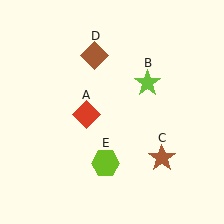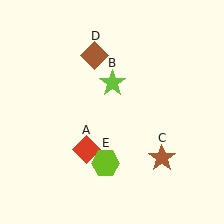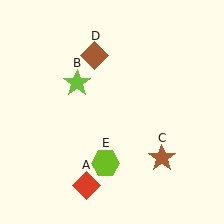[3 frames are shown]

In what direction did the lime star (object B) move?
The lime star (object B) moved left.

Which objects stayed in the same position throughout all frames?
Brown star (object C) and brown diamond (object D) and lime hexagon (object E) remained stationary.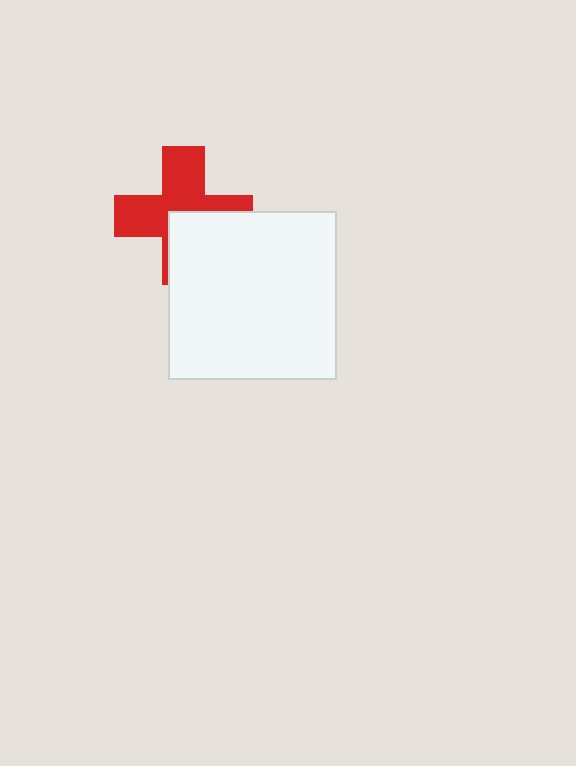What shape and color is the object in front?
The object in front is a white square.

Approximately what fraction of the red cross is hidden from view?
Roughly 40% of the red cross is hidden behind the white square.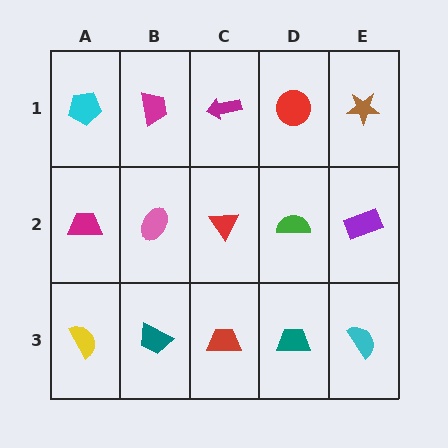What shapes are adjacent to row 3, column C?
A red triangle (row 2, column C), a teal trapezoid (row 3, column B), a teal trapezoid (row 3, column D).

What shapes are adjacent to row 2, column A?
A cyan pentagon (row 1, column A), a yellow semicircle (row 3, column A), a pink ellipse (row 2, column B).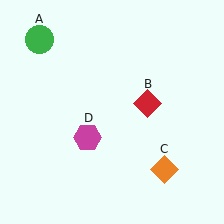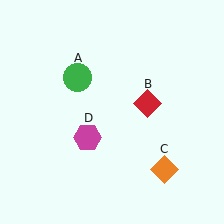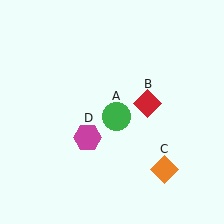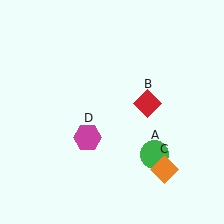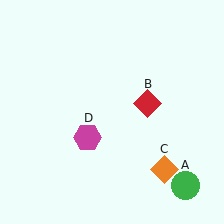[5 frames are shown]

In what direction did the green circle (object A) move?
The green circle (object A) moved down and to the right.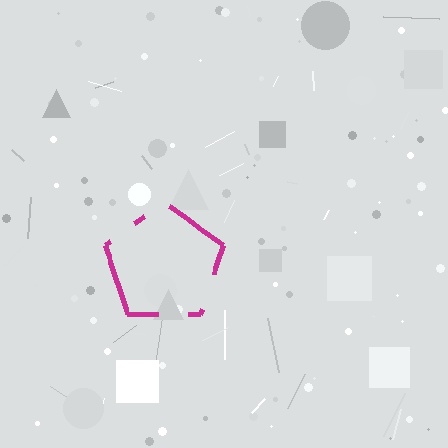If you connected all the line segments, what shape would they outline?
They would outline a pentagon.